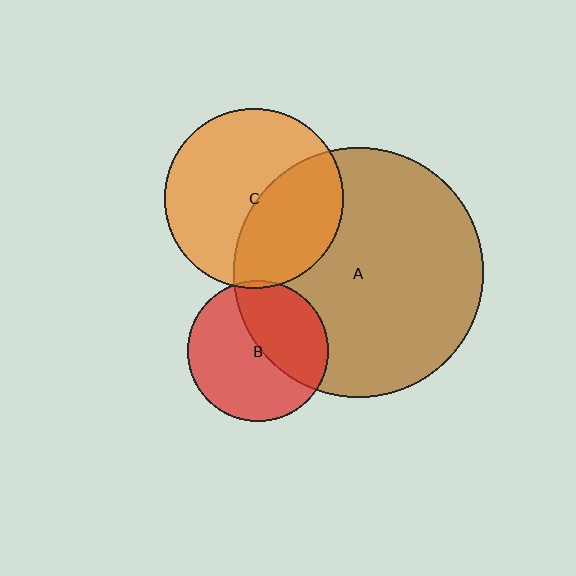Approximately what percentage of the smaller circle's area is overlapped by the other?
Approximately 40%.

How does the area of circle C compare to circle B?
Approximately 1.6 times.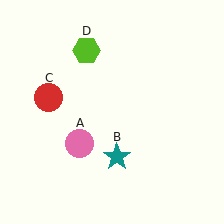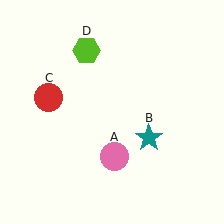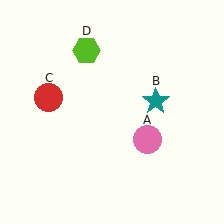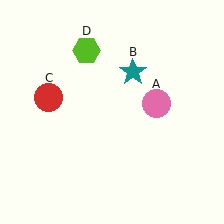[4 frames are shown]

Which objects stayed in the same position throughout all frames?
Red circle (object C) and lime hexagon (object D) remained stationary.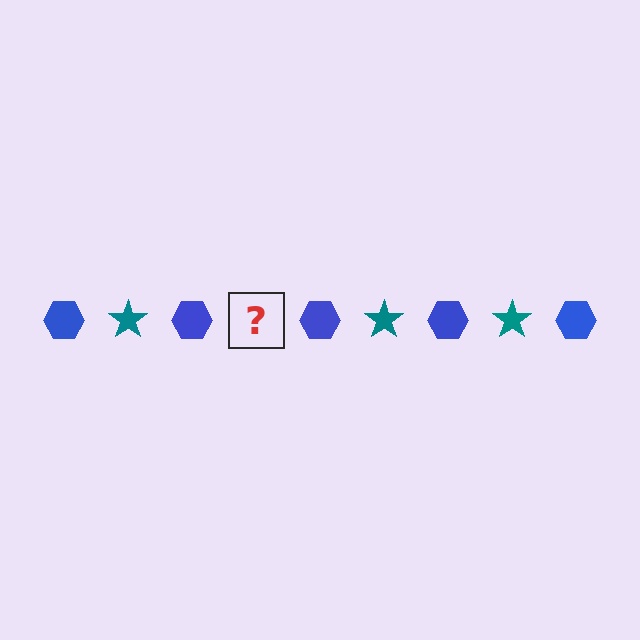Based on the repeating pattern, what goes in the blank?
The blank should be a teal star.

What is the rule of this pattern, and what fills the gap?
The rule is that the pattern alternates between blue hexagon and teal star. The gap should be filled with a teal star.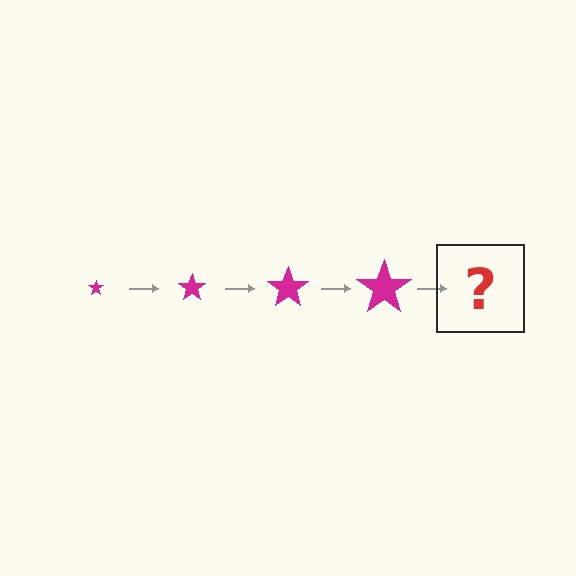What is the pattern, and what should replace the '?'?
The pattern is that the star gets progressively larger each step. The '?' should be a magenta star, larger than the previous one.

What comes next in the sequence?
The next element should be a magenta star, larger than the previous one.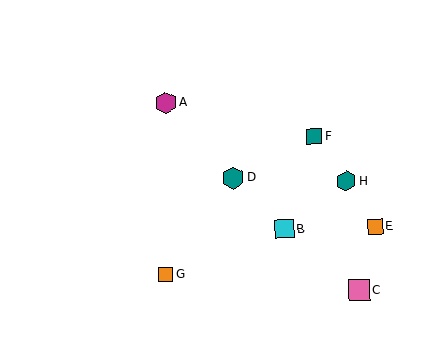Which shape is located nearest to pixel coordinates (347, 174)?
The teal hexagon (labeled H) at (346, 181) is nearest to that location.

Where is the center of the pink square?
The center of the pink square is at (359, 290).